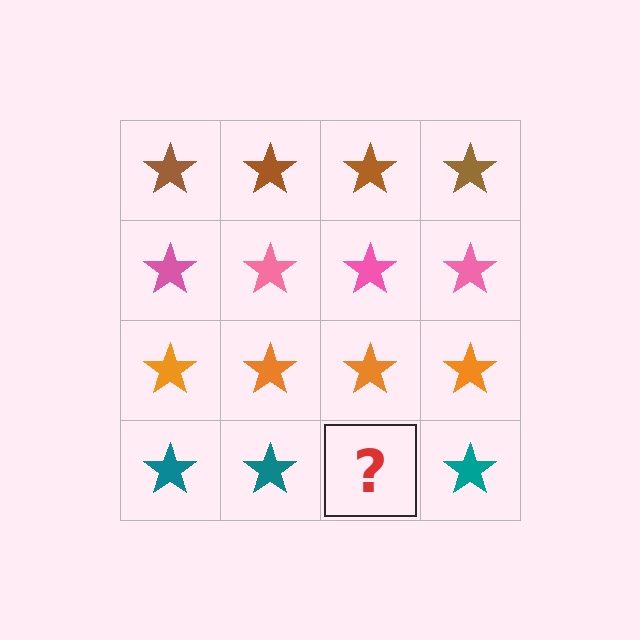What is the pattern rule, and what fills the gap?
The rule is that each row has a consistent color. The gap should be filled with a teal star.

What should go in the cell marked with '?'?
The missing cell should contain a teal star.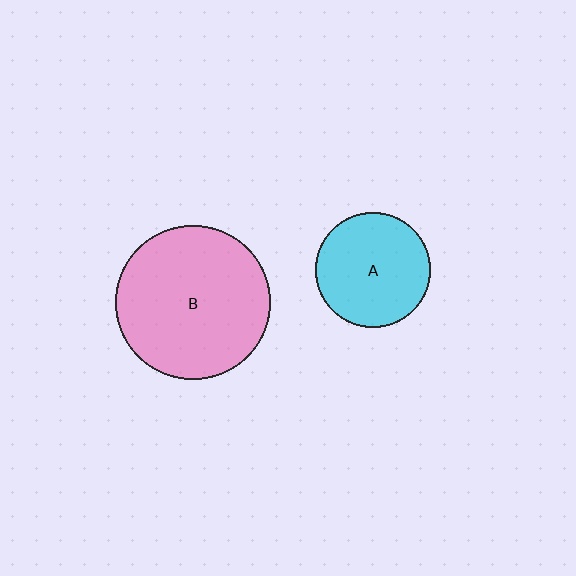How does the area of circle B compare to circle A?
Approximately 1.8 times.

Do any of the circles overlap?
No, none of the circles overlap.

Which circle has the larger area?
Circle B (pink).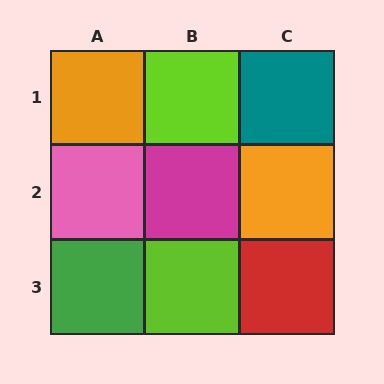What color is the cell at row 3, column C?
Red.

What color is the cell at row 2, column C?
Orange.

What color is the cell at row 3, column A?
Green.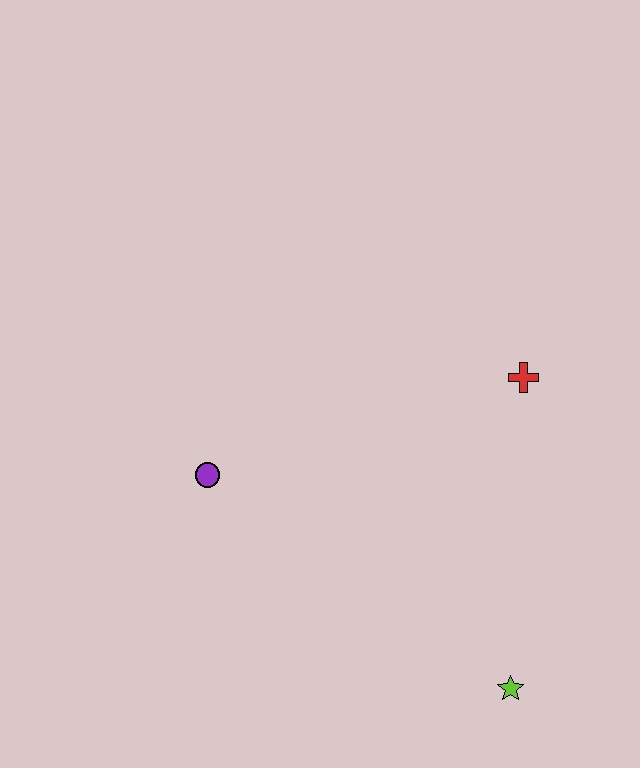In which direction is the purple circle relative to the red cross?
The purple circle is to the left of the red cross.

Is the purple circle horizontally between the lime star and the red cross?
No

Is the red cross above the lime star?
Yes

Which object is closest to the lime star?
The red cross is closest to the lime star.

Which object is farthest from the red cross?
The purple circle is farthest from the red cross.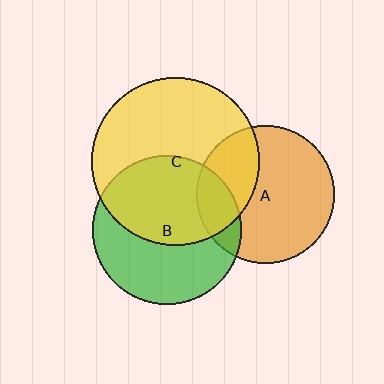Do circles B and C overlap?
Yes.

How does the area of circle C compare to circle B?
Approximately 1.3 times.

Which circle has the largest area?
Circle C (yellow).